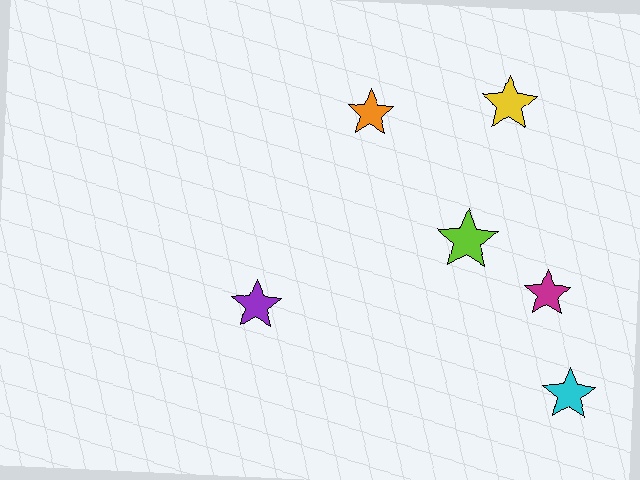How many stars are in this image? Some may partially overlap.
There are 6 stars.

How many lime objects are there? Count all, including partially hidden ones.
There is 1 lime object.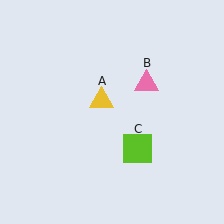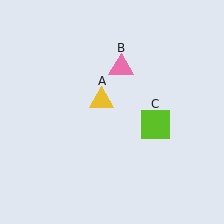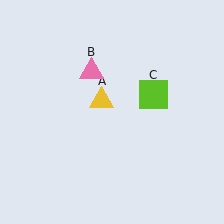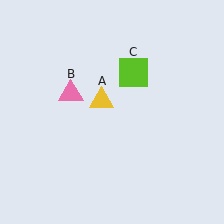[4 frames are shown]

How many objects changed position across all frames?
2 objects changed position: pink triangle (object B), lime square (object C).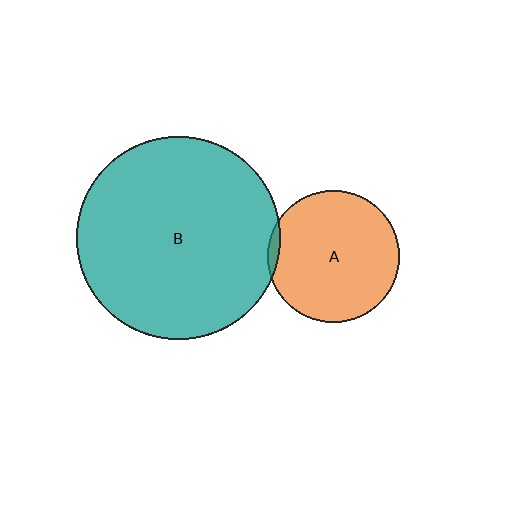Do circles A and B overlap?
Yes.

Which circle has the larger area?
Circle B (teal).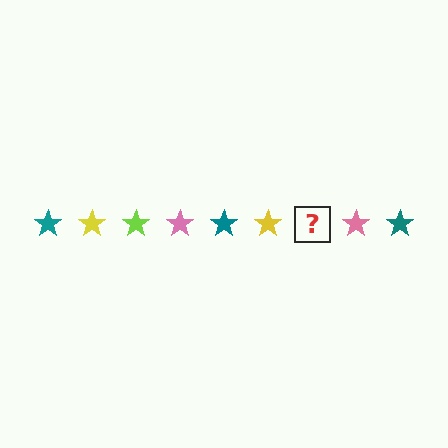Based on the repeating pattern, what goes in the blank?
The blank should be a lime star.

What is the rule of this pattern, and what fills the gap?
The rule is that the pattern cycles through teal, yellow, lime, pink stars. The gap should be filled with a lime star.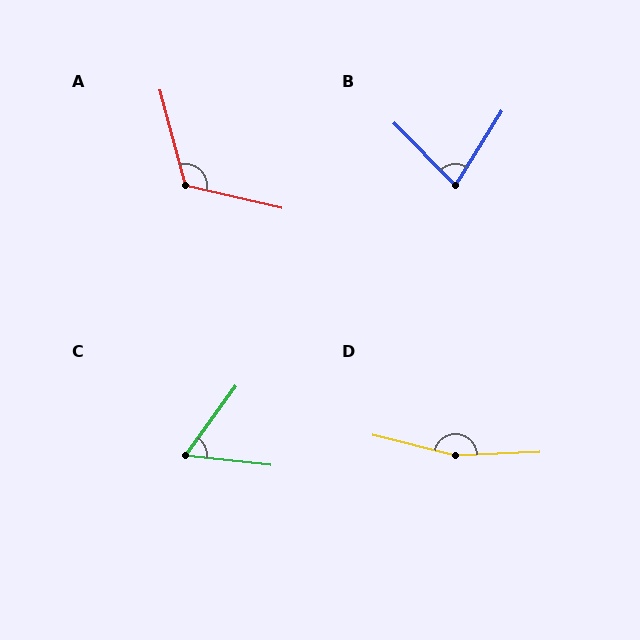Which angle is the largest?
D, at approximately 164 degrees.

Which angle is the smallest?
C, at approximately 60 degrees.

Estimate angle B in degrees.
Approximately 77 degrees.